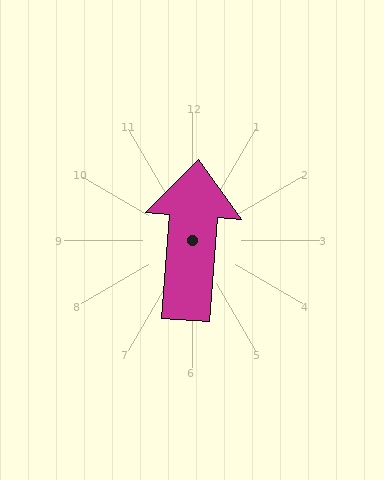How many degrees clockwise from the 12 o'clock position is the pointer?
Approximately 5 degrees.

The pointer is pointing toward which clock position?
Roughly 12 o'clock.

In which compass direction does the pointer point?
North.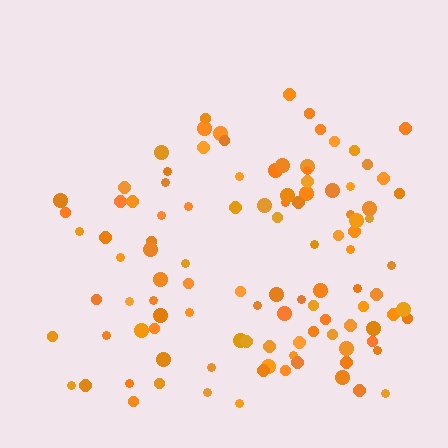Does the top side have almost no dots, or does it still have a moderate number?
Still a moderate number, just noticeably fewer than the bottom.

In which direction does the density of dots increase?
From top to bottom, with the bottom side densest.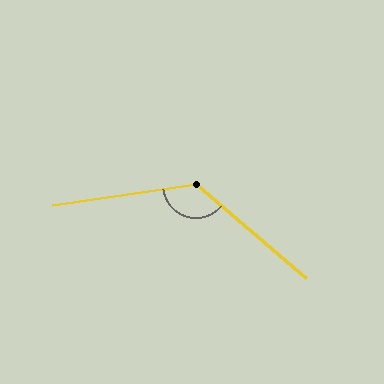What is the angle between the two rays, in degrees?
Approximately 131 degrees.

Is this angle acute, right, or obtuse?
It is obtuse.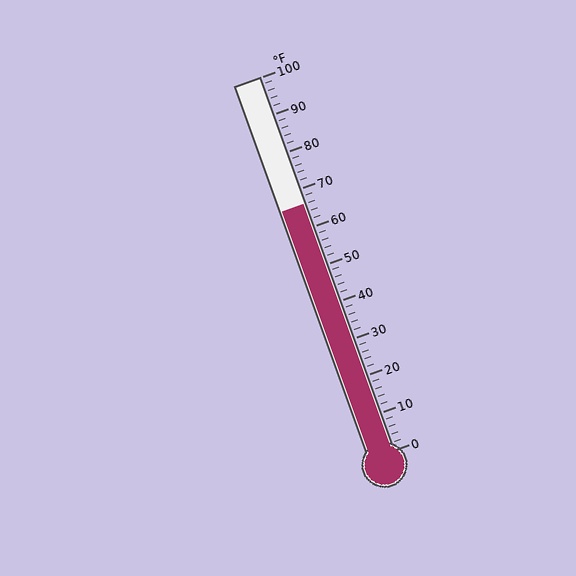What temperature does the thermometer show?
The thermometer shows approximately 66°F.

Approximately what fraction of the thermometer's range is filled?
The thermometer is filled to approximately 65% of its range.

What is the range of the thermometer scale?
The thermometer scale ranges from 0°F to 100°F.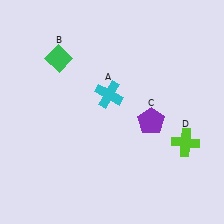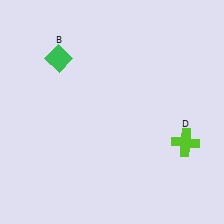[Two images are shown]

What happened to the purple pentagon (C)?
The purple pentagon (C) was removed in Image 2. It was in the bottom-right area of Image 1.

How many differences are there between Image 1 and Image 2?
There are 2 differences between the two images.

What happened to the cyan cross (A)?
The cyan cross (A) was removed in Image 2. It was in the top-left area of Image 1.